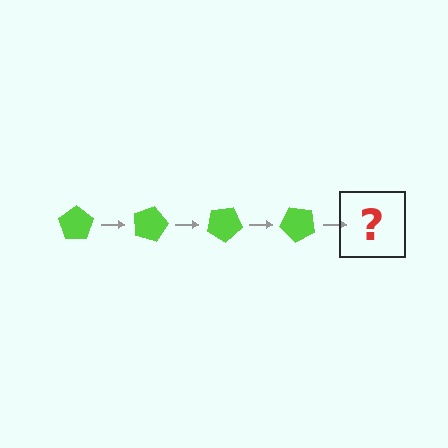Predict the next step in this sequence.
The next step is a lime pentagon rotated 60 degrees.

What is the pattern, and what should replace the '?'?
The pattern is that the pentagon rotates 15 degrees each step. The '?' should be a lime pentagon rotated 60 degrees.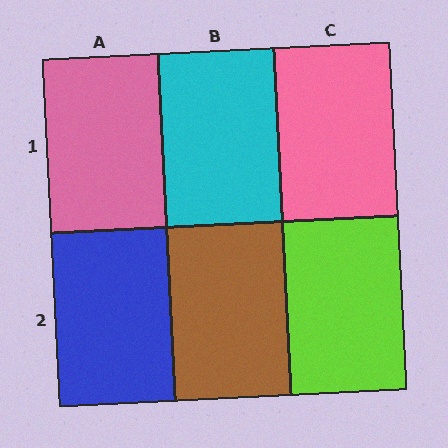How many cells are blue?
1 cell is blue.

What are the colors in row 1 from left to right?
Pink, cyan, pink.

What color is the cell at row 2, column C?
Lime.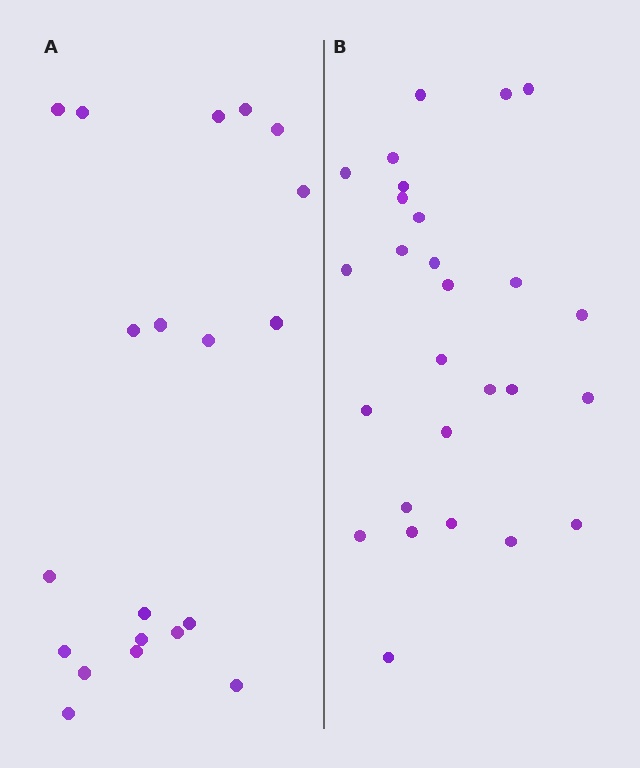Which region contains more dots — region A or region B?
Region B (the right region) has more dots.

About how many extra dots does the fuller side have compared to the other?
Region B has roughly 8 or so more dots than region A.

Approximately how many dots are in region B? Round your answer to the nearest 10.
About 30 dots. (The exact count is 27, which rounds to 30.)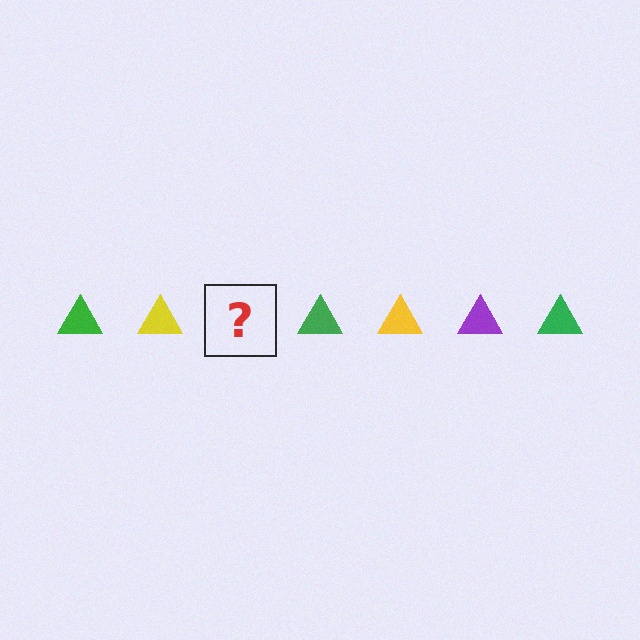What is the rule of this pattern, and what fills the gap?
The rule is that the pattern cycles through green, yellow, purple triangles. The gap should be filled with a purple triangle.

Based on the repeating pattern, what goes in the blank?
The blank should be a purple triangle.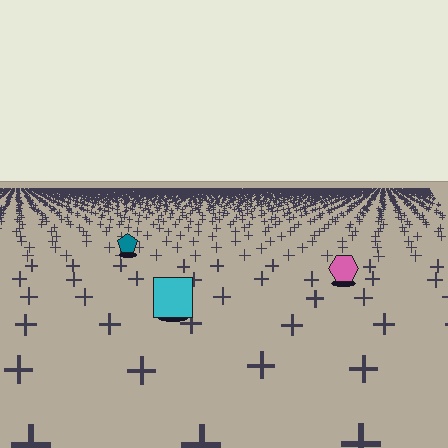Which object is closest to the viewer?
The cyan square is closest. The texture marks near it are larger and more spread out.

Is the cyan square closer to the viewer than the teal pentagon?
Yes. The cyan square is closer — you can tell from the texture gradient: the ground texture is coarser near it.